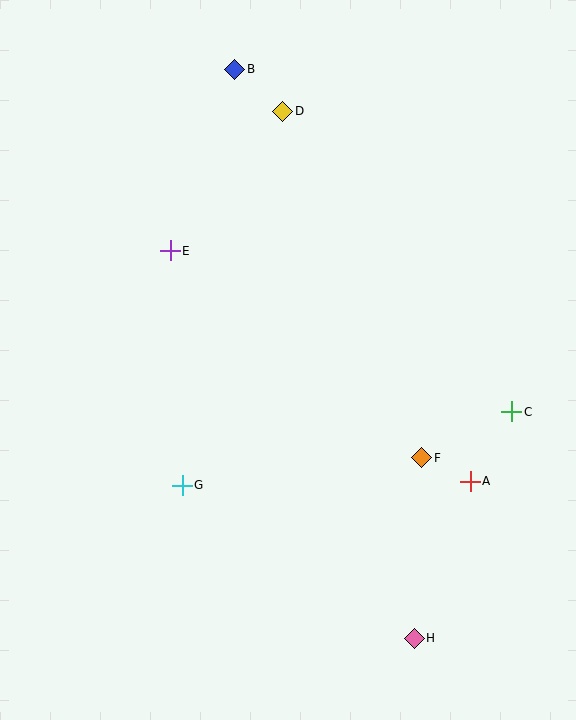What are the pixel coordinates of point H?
Point H is at (414, 638).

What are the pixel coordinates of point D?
Point D is at (283, 111).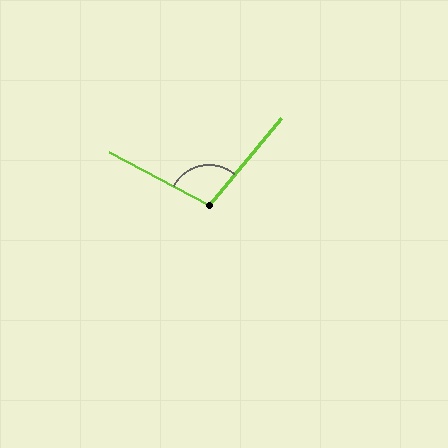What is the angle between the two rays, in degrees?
Approximately 102 degrees.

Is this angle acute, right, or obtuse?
It is obtuse.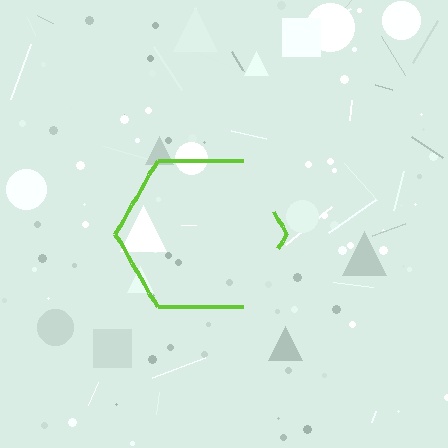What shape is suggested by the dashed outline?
The dashed outline suggests a hexagon.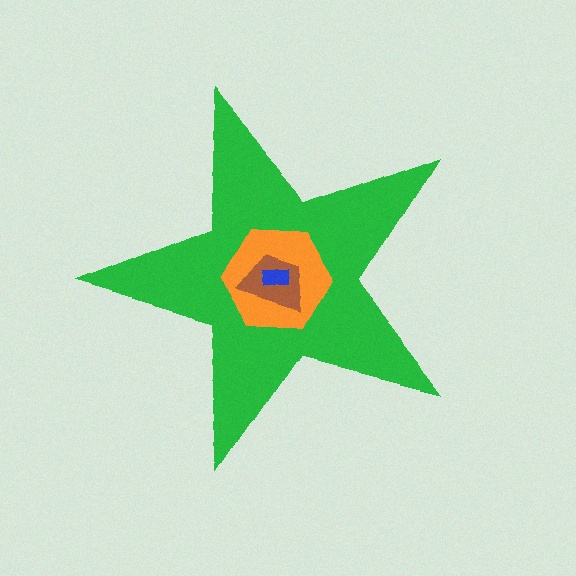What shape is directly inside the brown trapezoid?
The blue rectangle.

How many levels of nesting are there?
4.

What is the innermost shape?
The blue rectangle.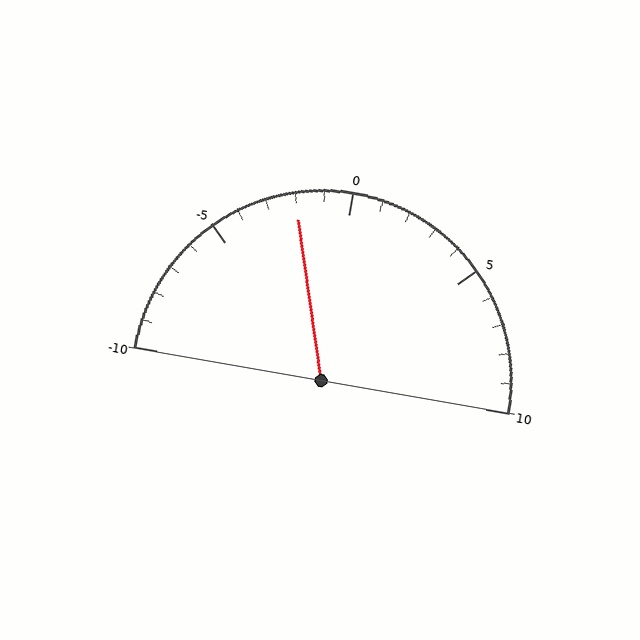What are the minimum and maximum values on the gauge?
The gauge ranges from -10 to 10.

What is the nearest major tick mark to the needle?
The nearest major tick mark is 0.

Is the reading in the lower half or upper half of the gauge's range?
The reading is in the lower half of the range (-10 to 10).